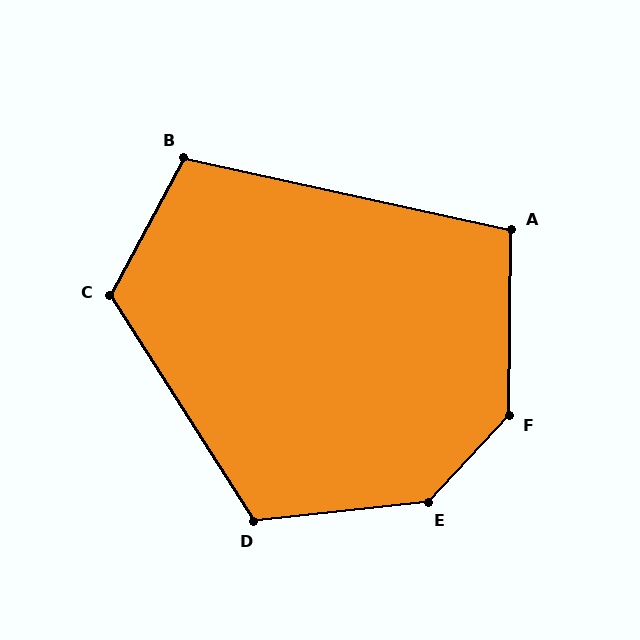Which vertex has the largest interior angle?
E, at approximately 139 degrees.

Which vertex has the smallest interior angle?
A, at approximately 101 degrees.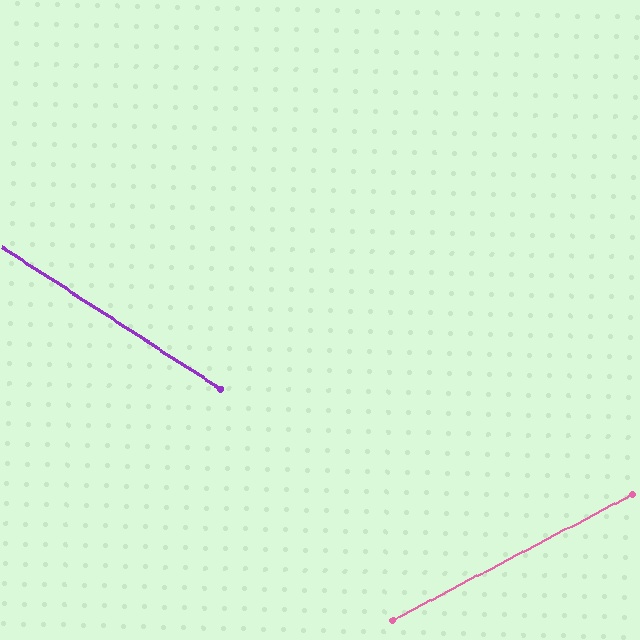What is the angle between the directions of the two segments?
Approximately 61 degrees.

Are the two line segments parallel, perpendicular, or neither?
Neither parallel nor perpendicular — they differ by about 61°.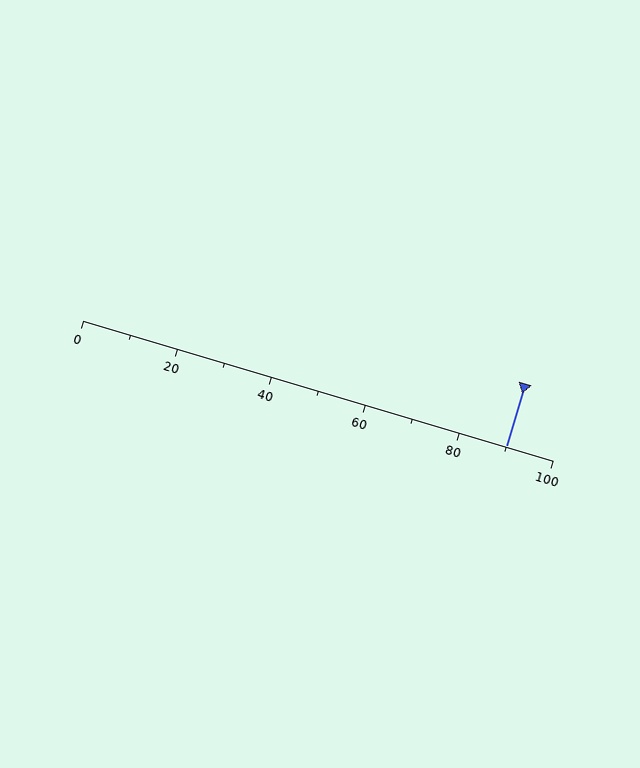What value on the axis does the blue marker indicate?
The marker indicates approximately 90.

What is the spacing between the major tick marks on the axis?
The major ticks are spaced 20 apart.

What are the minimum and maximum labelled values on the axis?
The axis runs from 0 to 100.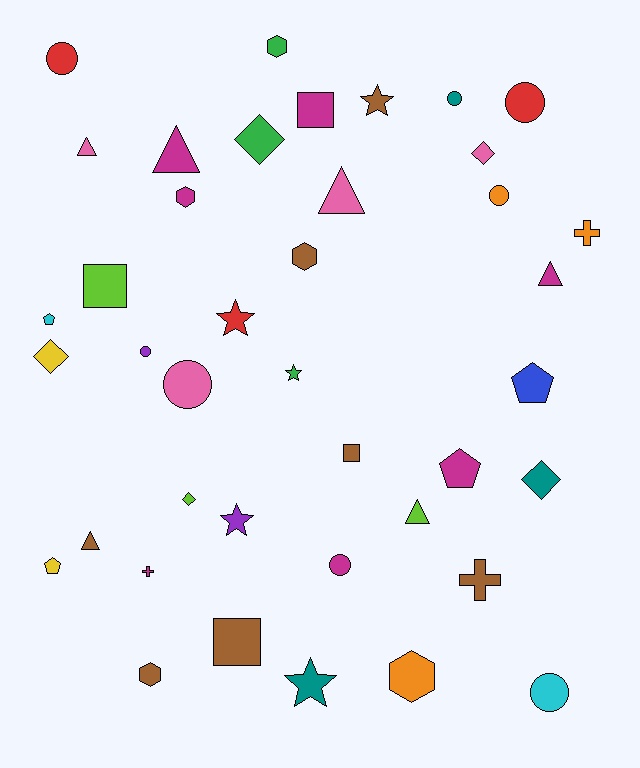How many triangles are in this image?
There are 6 triangles.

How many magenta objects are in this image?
There are 7 magenta objects.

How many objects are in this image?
There are 40 objects.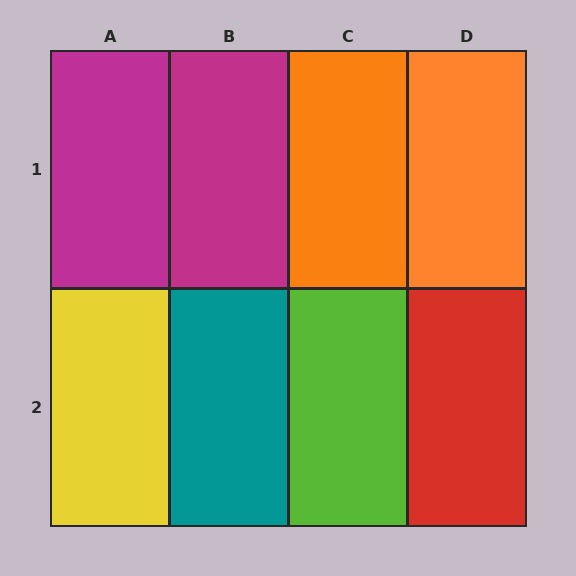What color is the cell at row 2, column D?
Red.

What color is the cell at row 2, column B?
Teal.